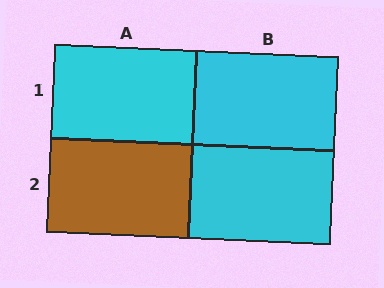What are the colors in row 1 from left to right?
Cyan, cyan.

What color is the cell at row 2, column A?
Brown.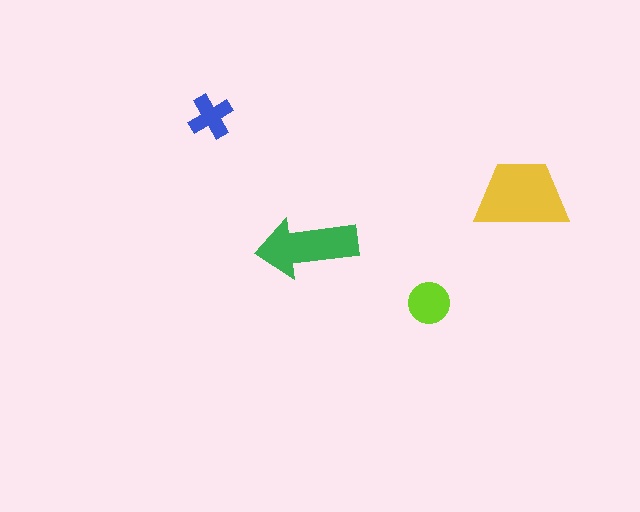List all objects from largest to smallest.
The yellow trapezoid, the green arrow, the lime circle, the blue cross.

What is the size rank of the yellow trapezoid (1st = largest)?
1st.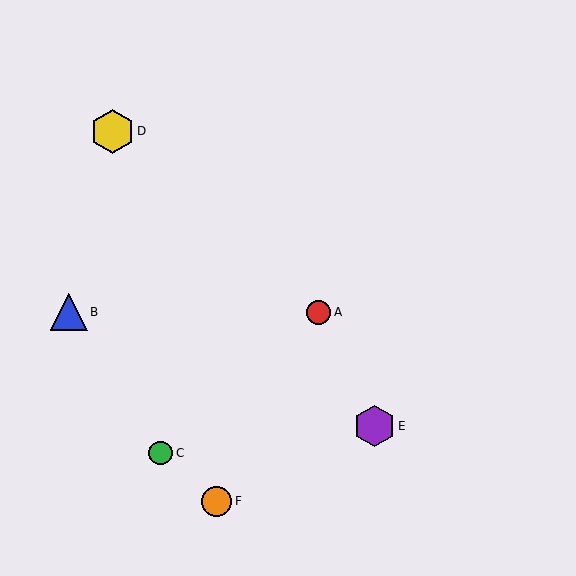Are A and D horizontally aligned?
No, A is at y≈312 and D is at y≈131.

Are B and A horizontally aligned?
Yes, both are at y≈312.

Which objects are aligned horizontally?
Objects A, B are aligned horizontally.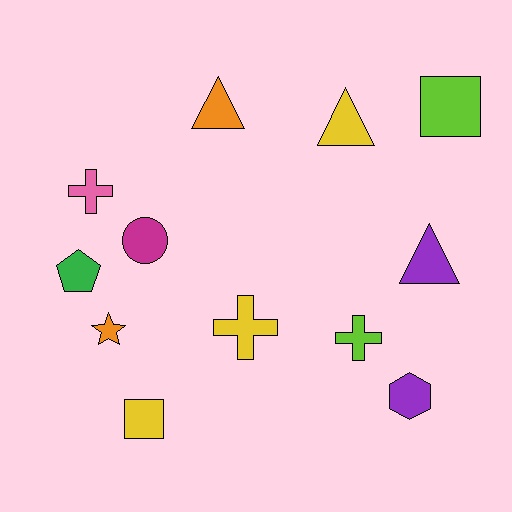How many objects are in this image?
There are 12 objects.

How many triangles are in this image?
There are 3 triangles.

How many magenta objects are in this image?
There is 1 magenta object.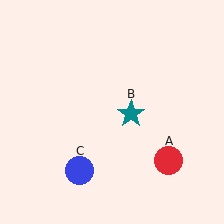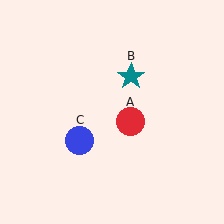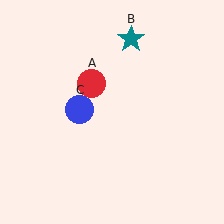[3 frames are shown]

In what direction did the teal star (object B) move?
The teal star (object B) moved up.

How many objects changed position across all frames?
3 objects changed position: red circle (object A), teal star (object B), blue circle (object C).